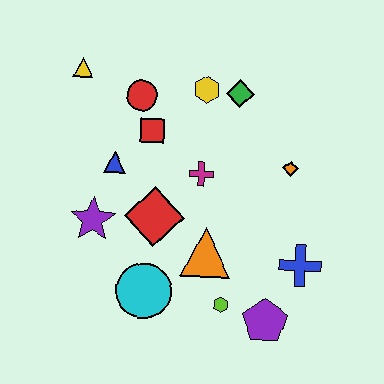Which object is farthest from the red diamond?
The yellow triangle is farthest from the red diamond.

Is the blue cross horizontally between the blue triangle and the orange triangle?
No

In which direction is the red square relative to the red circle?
The red square is below the red circle.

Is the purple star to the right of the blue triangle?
No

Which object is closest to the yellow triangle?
The red circle is closest to the yellow triangle.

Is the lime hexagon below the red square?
Yes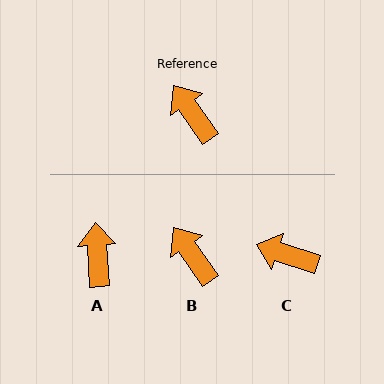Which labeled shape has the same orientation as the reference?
B.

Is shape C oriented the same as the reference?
No, it is off by about 37 degrees.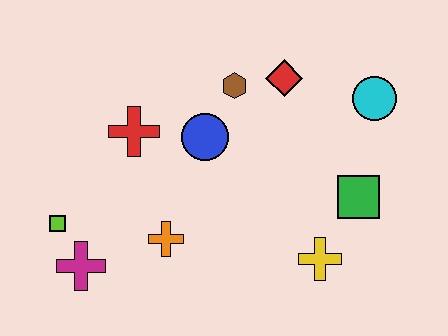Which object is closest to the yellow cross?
The green square is closest to the yellow cross.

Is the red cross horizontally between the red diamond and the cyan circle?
No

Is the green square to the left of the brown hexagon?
No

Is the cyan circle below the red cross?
No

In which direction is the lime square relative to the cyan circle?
The lime square is to the left of the cyan circle.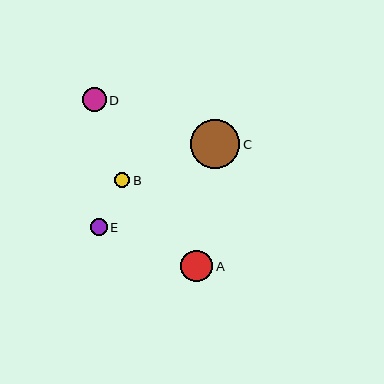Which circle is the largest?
Circle C is the largest with a size of approximately 49 pixels.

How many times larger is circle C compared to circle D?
Circle C is approximately 2.1 times the size of circle D.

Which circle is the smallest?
Circle B is the smallest with a size of approximately 15 pixels.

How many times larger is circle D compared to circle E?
Circle D is approximately 1.4 times the size of circle E.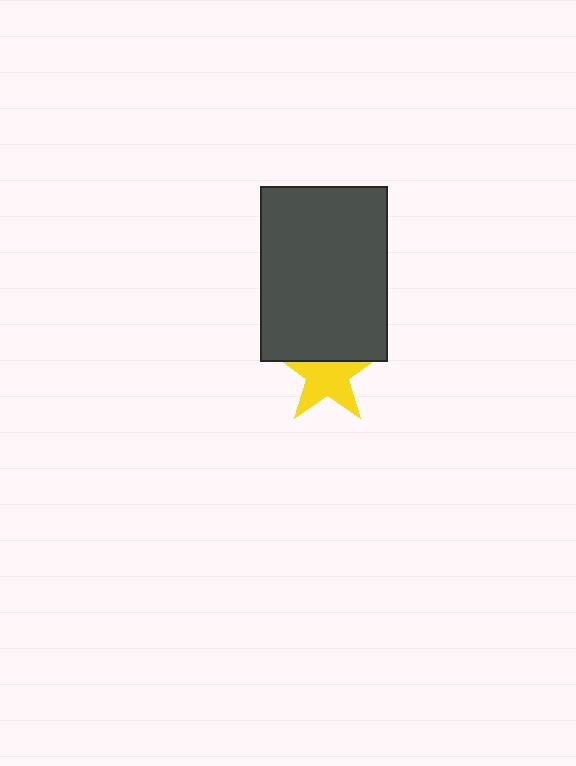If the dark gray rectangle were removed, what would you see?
You would see the complete yellow star.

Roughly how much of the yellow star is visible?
Most of it is visible (roughly 69%).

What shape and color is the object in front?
The object in front is a dark gray rectangle.